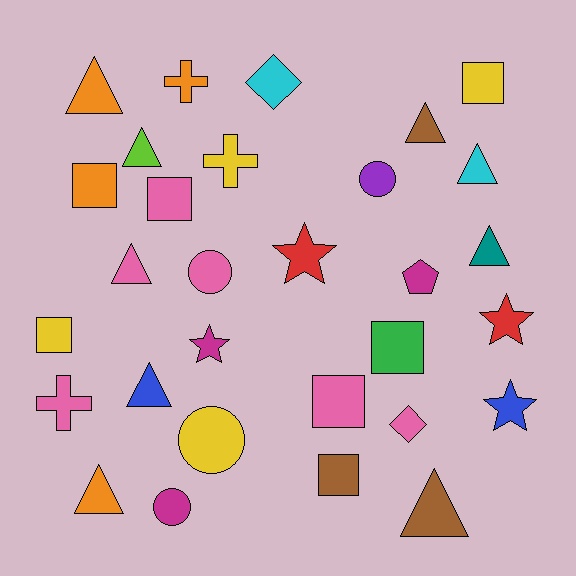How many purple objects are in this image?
There is 1 purple object.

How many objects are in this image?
There are 30 objects.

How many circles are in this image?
There are 4 circles.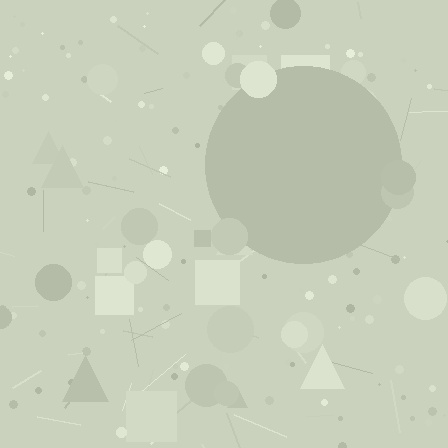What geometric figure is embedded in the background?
A circle is embedded in the background.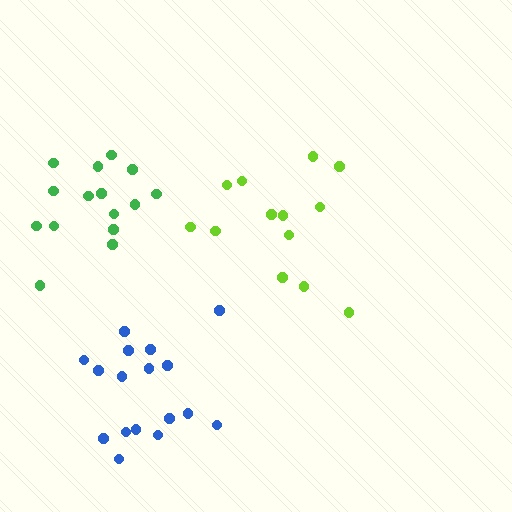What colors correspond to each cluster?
The clusters are colored: blue, lime, green.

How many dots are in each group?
Group 1: 17 dots, Group 2: 13 dots, Group 3: 15 dots (45 total).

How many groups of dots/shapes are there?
There are 3 groups.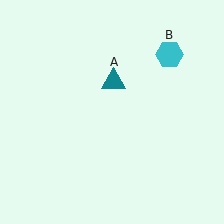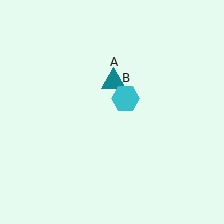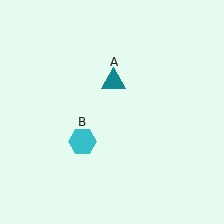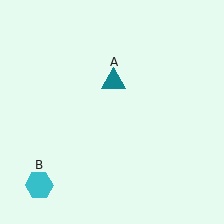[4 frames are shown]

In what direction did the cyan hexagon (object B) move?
The cyan hexagon (object B) moved down and to the left.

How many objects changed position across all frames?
1 object changed position: cyan hexagon (object B).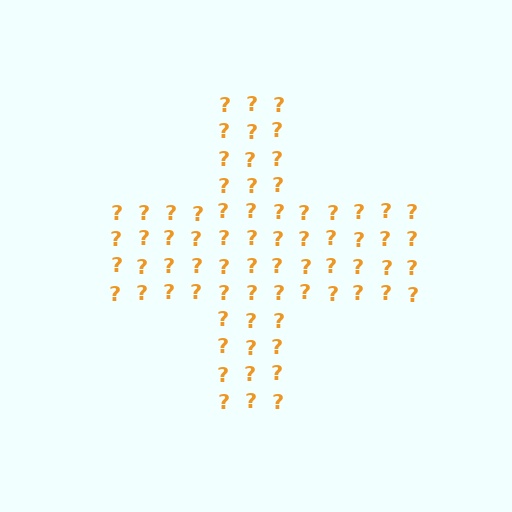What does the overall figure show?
The overall figure shows a cross.